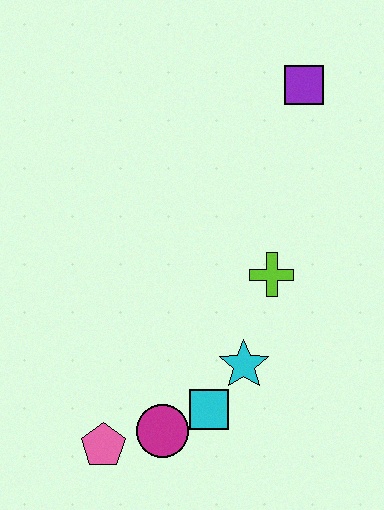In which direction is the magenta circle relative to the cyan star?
The magenta circle is to the left of the cyan star.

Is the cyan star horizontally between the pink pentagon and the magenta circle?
No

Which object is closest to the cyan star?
The cyan square is closest to the cyan star.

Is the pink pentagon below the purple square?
Yes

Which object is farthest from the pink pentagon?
The purple square is farthest from the pink pentagon.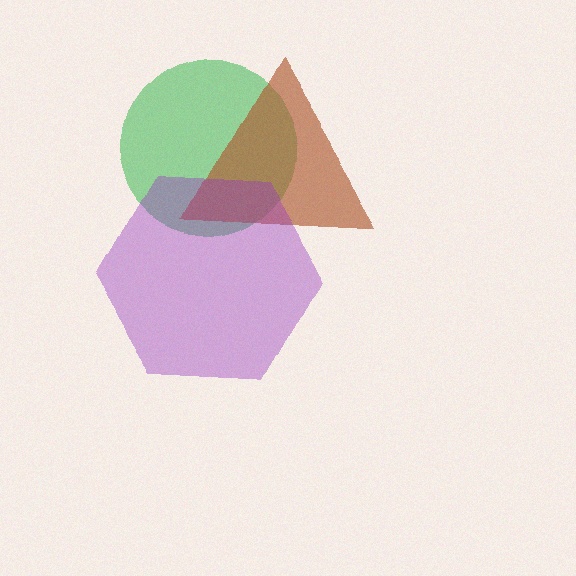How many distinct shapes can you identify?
There are 3 distinct shapes: a green circle, a brown triangle, a purple hexagon.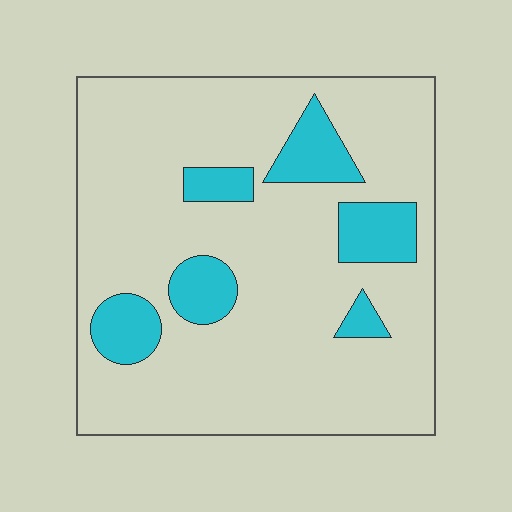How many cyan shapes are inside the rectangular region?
6.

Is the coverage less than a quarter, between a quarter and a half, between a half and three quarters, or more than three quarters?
Less than a quarter.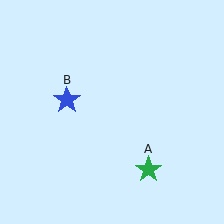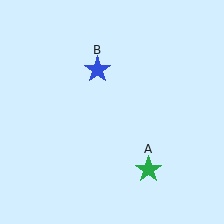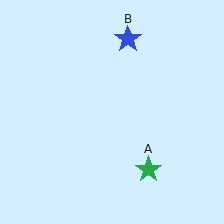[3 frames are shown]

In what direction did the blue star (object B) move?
The blue star (object B) moved up and to the right.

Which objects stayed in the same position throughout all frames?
Green star (object A) remained stationary.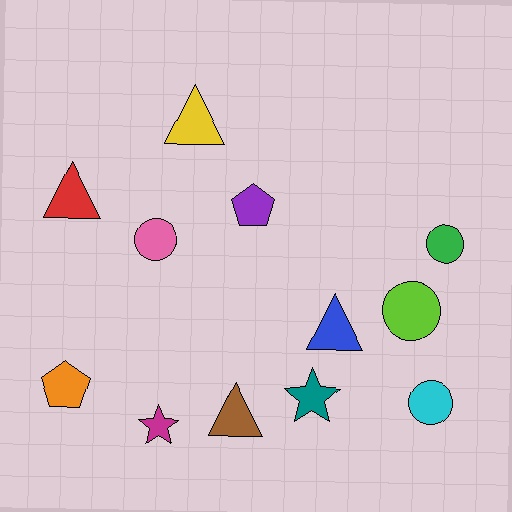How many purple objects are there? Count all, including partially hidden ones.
There is 1 purple object.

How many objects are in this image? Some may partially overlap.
There are 12 objects.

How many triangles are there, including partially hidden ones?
There are 4 triangles.